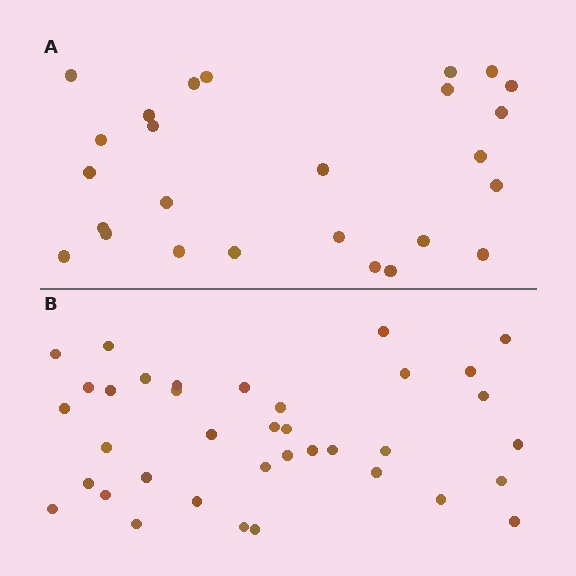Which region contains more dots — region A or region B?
Region B (the bottom region) has more dots.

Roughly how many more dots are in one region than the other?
Region B has roughly 12 or so more dots than region A.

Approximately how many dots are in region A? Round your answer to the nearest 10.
About 30 dots. (The exact count is 26, which rounds to 30.)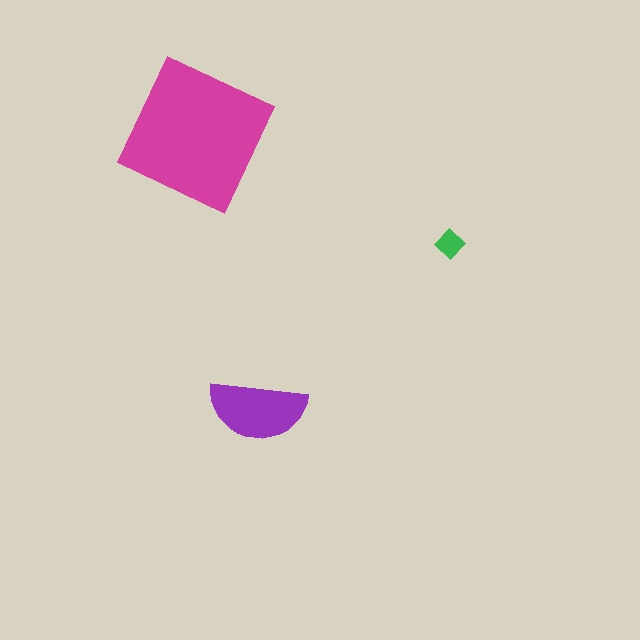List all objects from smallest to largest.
The green diamond, the purple semicircle, the magenta square.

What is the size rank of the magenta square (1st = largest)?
1st.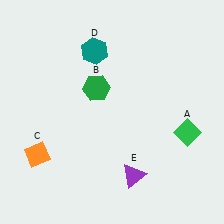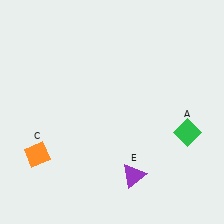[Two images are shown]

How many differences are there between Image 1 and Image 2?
There are 2 differences between the two images.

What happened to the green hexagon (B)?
The green hexagon (B) was removed in Image 2. It was in the top-left area of Image 1.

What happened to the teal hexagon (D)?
The teal hexagon (D) was removed in Image 2. It was in the top-left area of Image 1.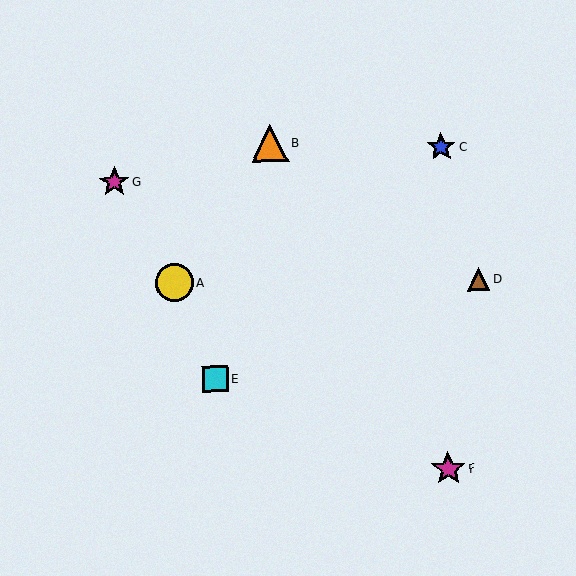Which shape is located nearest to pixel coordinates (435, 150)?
The blue star (labeled C) at (441, 147) is nearest to that location.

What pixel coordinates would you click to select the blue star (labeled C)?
Click at (441, 147) to select the blue star C.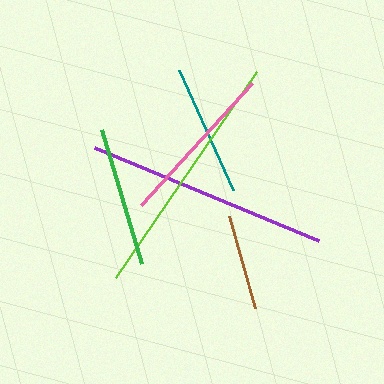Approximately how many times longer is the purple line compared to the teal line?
The purple line is approximately 1.8 times the length of the teal line.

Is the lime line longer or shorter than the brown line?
The lime line is longer than the brown line.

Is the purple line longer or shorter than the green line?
The purple line is longer than the green line.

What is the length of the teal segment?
The teal segment is approximately 131 pixels long.